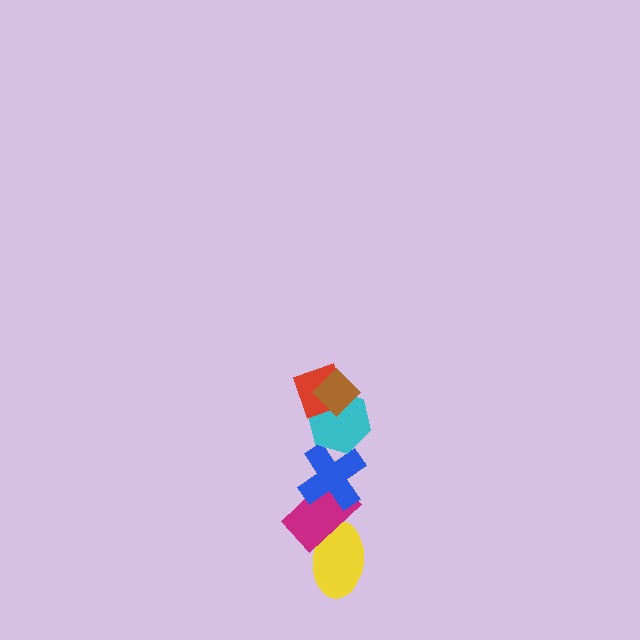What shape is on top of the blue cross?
The cyan hexagon is on top of the blue cross.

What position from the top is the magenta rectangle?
The magenta rectangle is 5th from the top.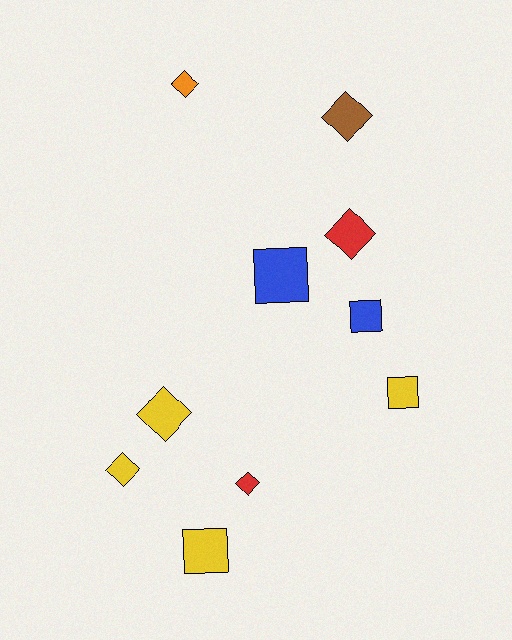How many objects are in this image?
There are 10 objects.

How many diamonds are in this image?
There are 6 diamonds.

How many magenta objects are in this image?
There are no magenta objects.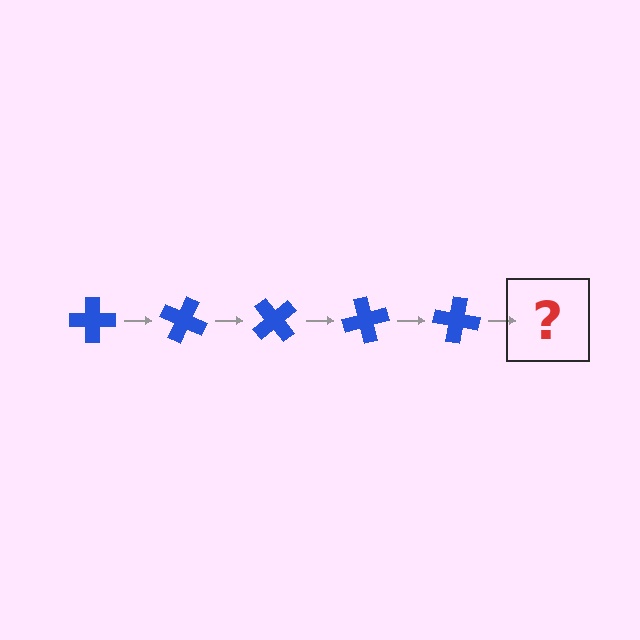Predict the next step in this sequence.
The next step is a blue cross rotated 125 degrees.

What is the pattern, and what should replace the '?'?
The pattern is that the cross rotates 25 degrees each step. The '?' should be a blue cross rotated 125 degrees.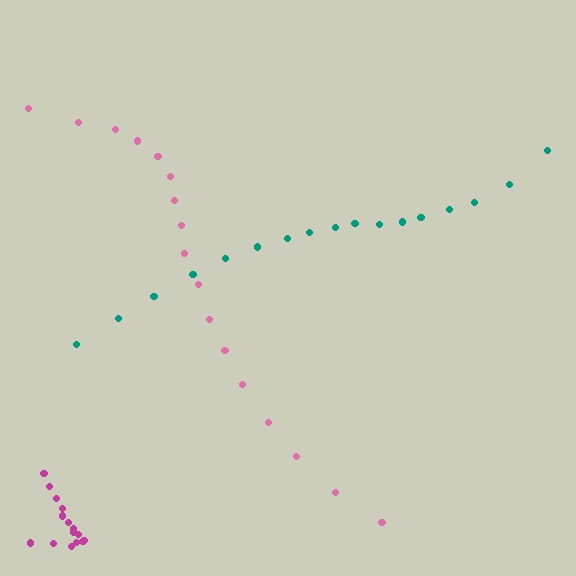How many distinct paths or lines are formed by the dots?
There are 3 distinct paths.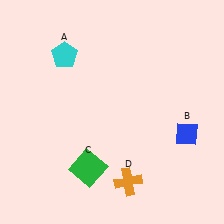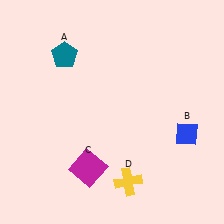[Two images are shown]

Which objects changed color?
A changed from cyan to teal. C changed from green to magenta. D changed from orange to yellow.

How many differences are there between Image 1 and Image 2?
There are 3 differences between the two images.